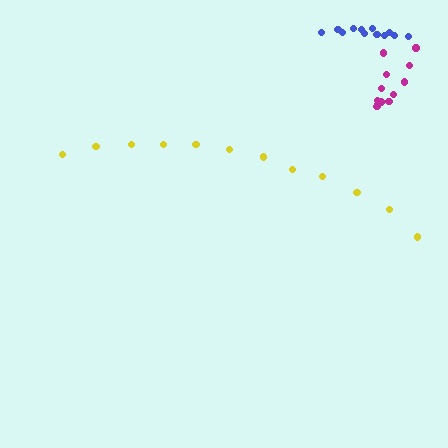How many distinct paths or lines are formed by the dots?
There are 3 distinct paths.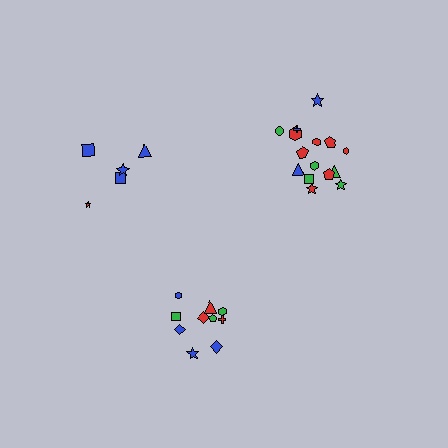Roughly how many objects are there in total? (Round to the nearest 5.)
Roughly 30 objects in total.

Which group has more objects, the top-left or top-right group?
The top-right group.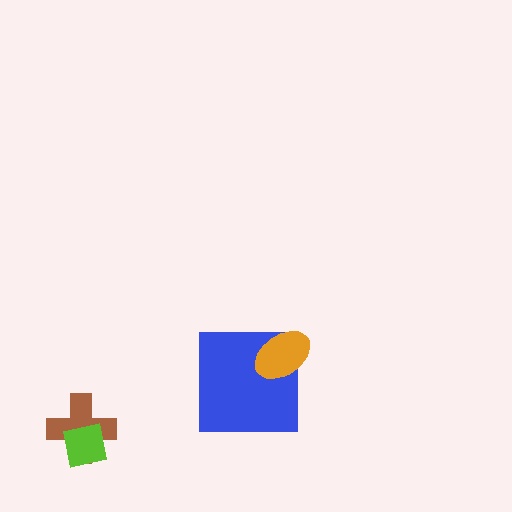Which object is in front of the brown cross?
The lime square is in front of the brown cross.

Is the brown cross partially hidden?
Yes, it is partially covered by another shape.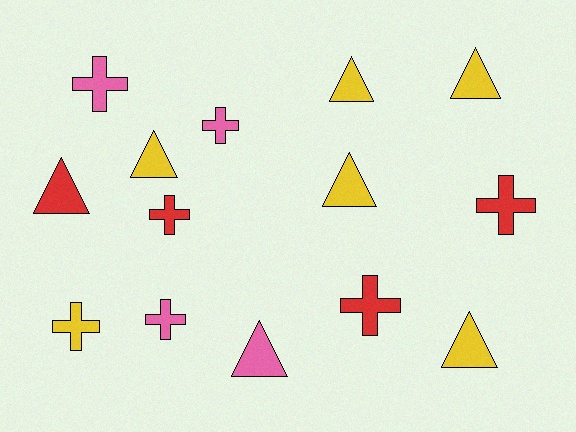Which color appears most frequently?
Yellow, with 6 objects.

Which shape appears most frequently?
Triangle, with 7 objects.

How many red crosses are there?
There are 3 red crosses.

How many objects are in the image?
There are 14 objects.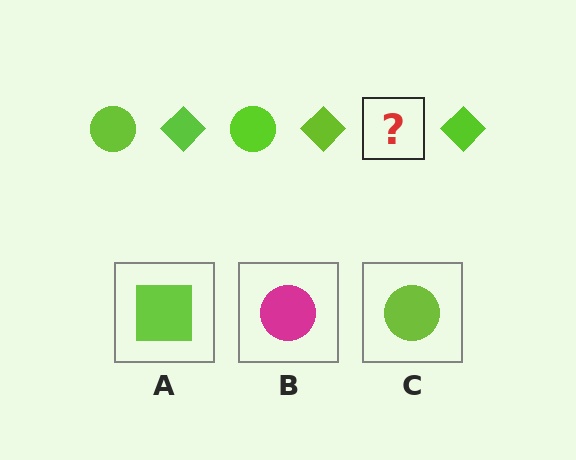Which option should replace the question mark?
Option C.